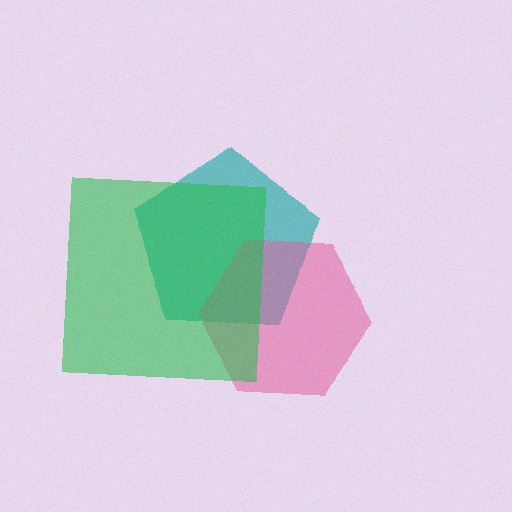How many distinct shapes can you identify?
There are 3 distinct shapes: a teal pentagon, a pink hexagon, a green square.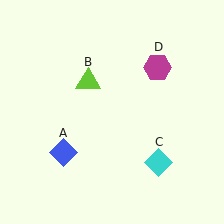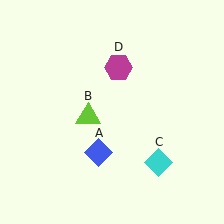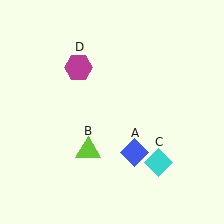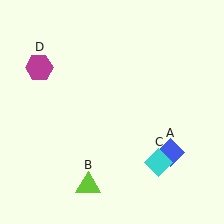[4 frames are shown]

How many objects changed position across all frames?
3 objects changed position: blue diamond (object A), lime triangle (object B), magenta hexagon (object D).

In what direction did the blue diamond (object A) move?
The blue diamond (object A) moved right.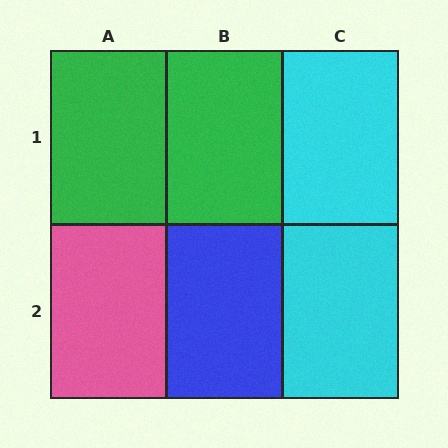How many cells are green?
2 cells are green.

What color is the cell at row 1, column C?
Cyan.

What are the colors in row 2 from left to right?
Pink, blue, cyan.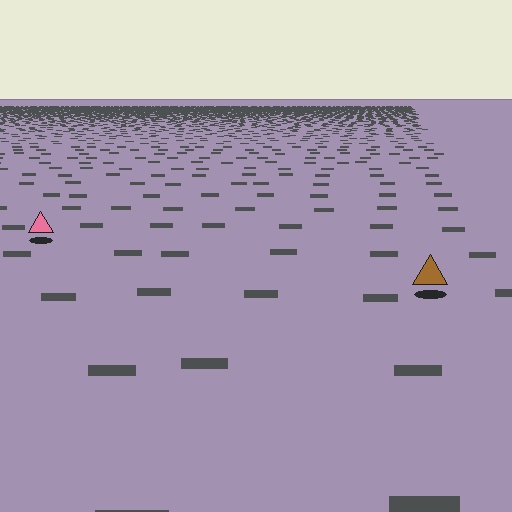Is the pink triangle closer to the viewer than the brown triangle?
No. The brown triangle is closer — you can tell from the texture gradient: the ground texture is coarser near it.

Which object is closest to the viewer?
The brown triangle is closest. The texture marks near it are larger and more spread out.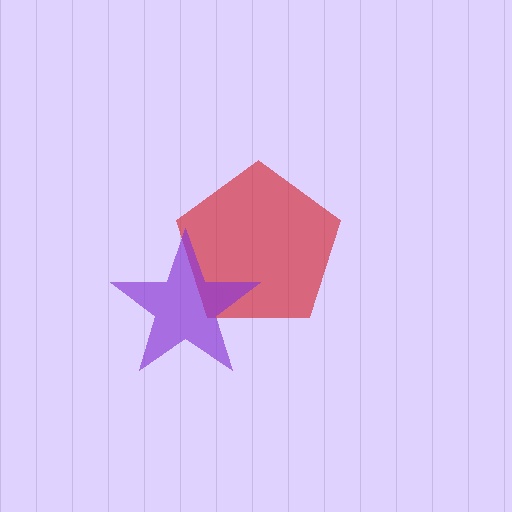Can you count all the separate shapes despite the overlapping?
Yes, there are 2 separate shapes.